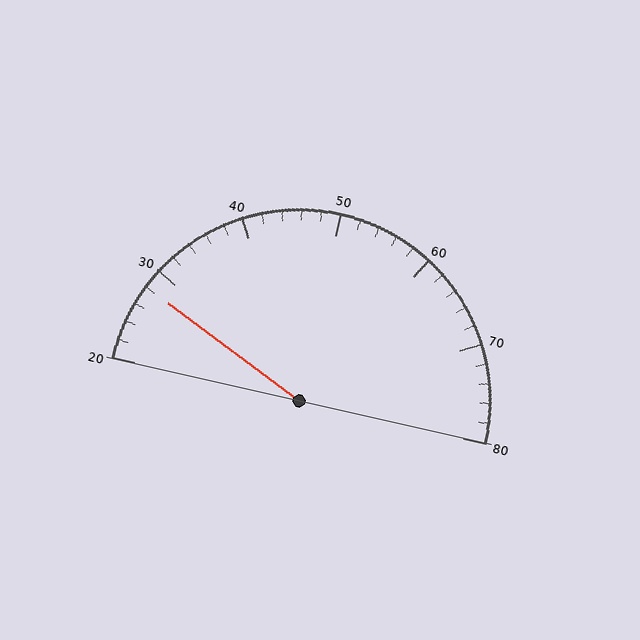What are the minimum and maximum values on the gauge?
The gauge ranges from 20 to 80.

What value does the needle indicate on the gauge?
The needle indicates approximately 28.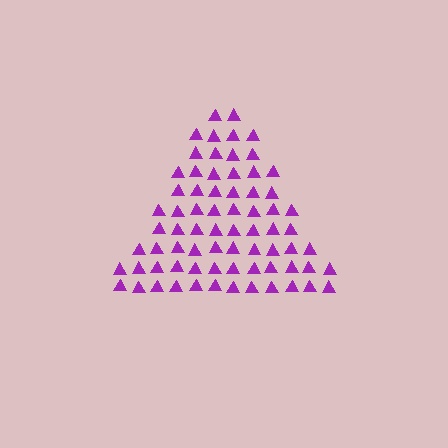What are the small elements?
The small elements are triangles.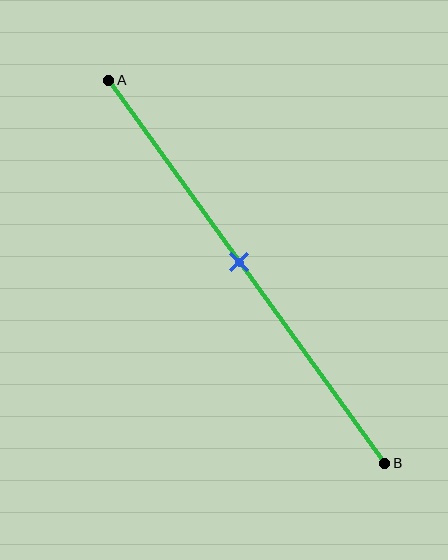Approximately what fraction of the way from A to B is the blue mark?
The blue mark is approximately 45% of the way from A to B.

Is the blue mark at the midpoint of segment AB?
Yes, the mark is approximately at the midpoint.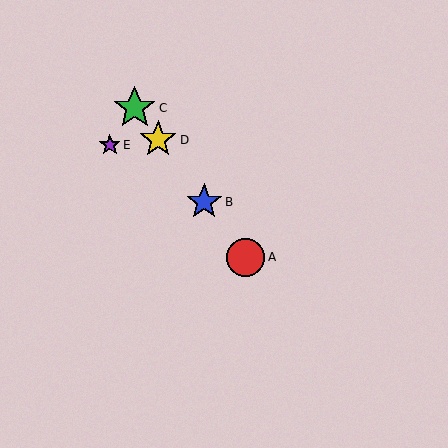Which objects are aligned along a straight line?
Objects A, B, C, D are aligned along a straight line.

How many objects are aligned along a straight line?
4 objects (A, B, C, D) are aligned along a straight line.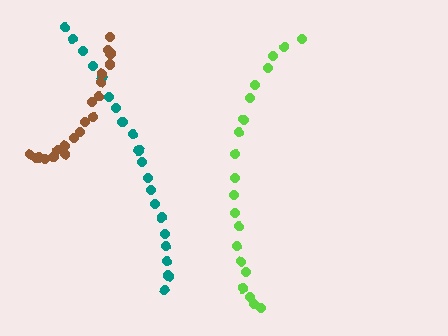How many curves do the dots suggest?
There are 3 distinct paths.